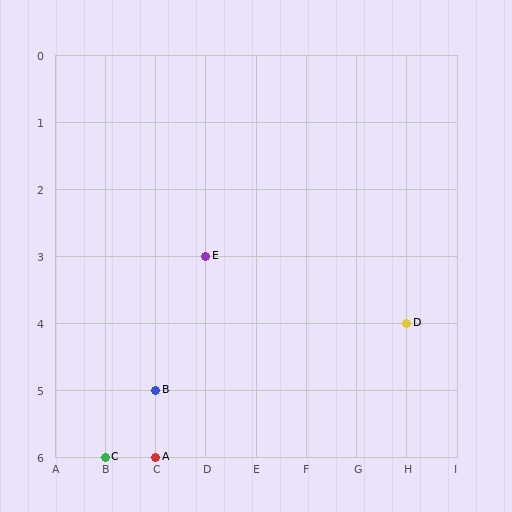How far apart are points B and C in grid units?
Points B and C are 1 column and 1 row apart (about 1.4 grid units diagonally).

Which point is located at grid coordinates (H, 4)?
Point D is at (H, 4).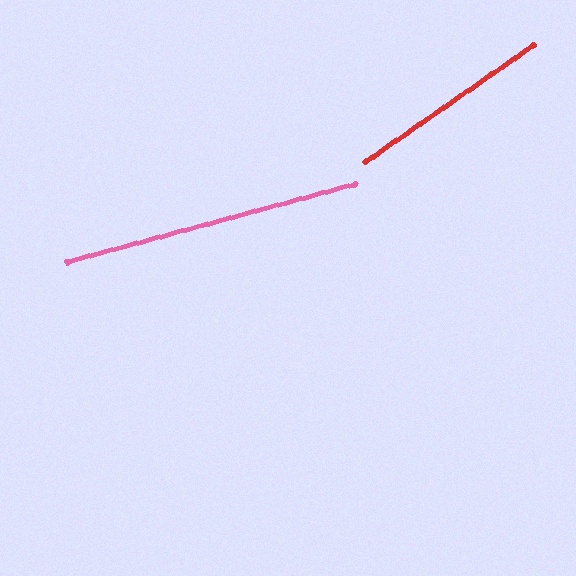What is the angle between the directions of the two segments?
Approximately 20 degrees.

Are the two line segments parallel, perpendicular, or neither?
Neither parallel nor perpendicular — they differ by about 20°.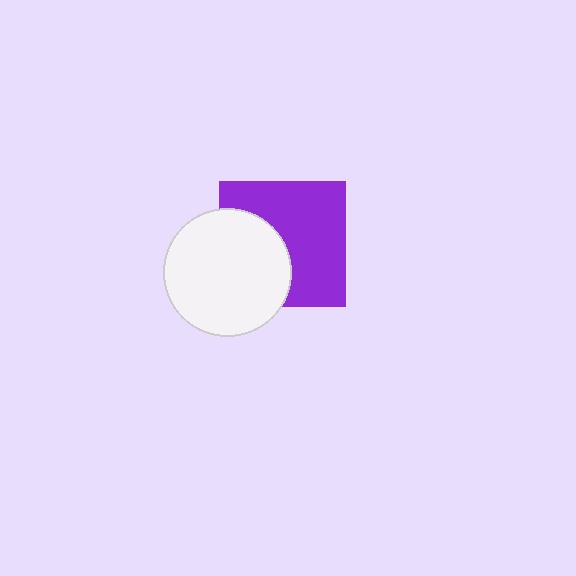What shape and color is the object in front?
The object in front is a white circle.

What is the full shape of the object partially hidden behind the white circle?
The partially hidden object is a purple square.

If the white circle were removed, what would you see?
You would see the complete purple square.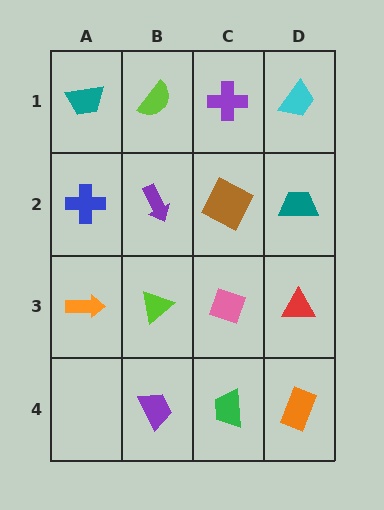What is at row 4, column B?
A purple trapezoid.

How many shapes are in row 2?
4 shapes.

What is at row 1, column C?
A purple cross.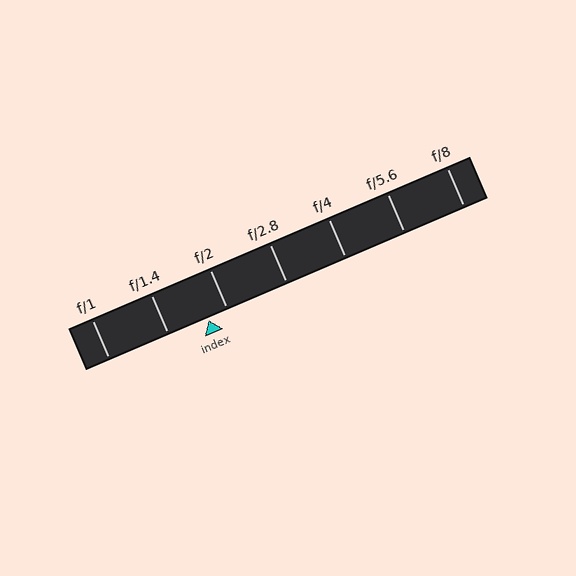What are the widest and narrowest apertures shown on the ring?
The widest aperture shown is f/1 and the narrowest is f/8.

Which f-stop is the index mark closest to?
The index mark is closest to f/2.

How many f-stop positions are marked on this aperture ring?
There are 7 f-stop positions marked.